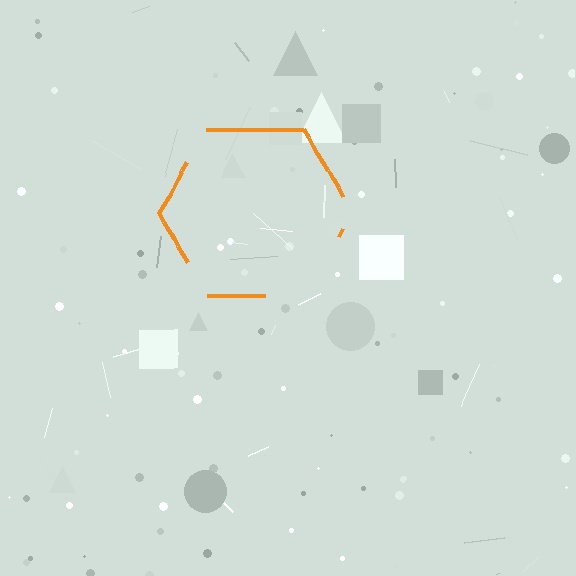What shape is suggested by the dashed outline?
The dashed outline suggests a hexagon.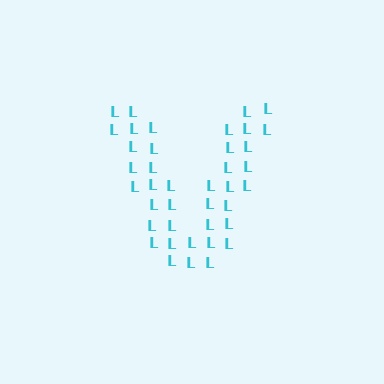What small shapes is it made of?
It is made of small letter L's.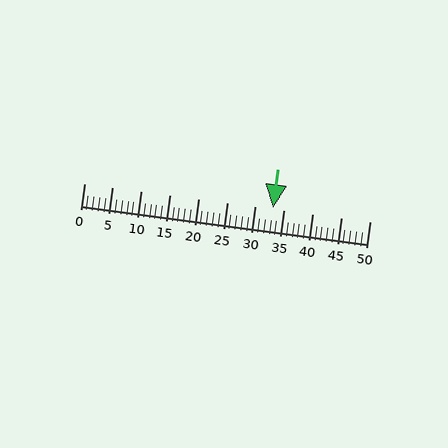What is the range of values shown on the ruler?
The ruler shows values from 0 to 50.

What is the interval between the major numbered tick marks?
The major tick marks are spaced 5 units apart.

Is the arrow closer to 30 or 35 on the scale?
The arrow is closer to 35.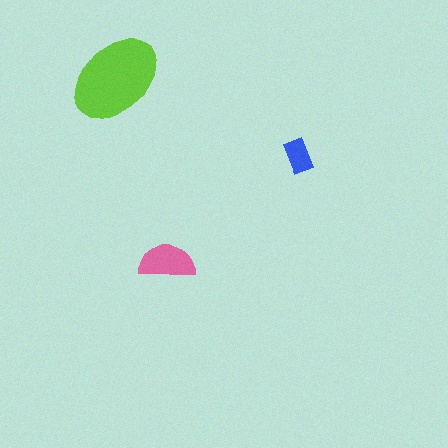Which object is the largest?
The lime ellipse.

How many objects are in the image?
There are 3 objects in the image.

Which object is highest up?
The lime ellipse is topmost.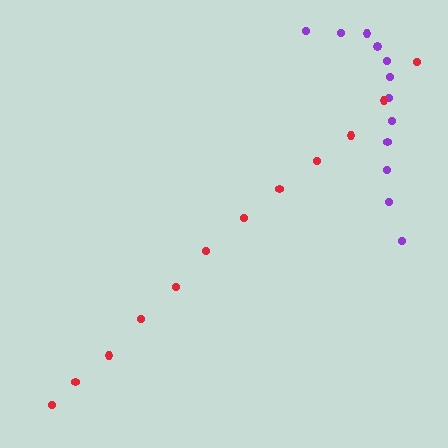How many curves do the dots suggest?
There are 2 distinct paths.